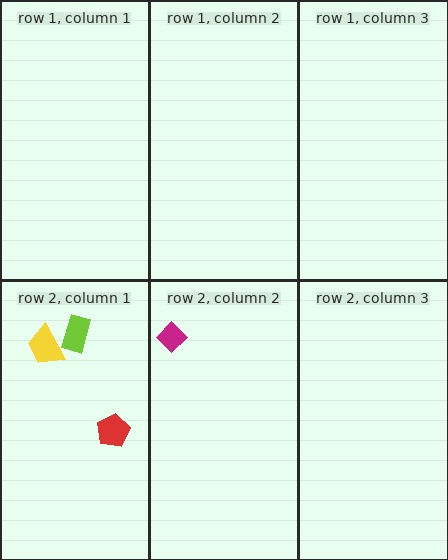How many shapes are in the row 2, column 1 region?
3.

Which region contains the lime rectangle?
The row 2, column 1 region.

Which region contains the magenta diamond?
The row 2, column 2 region.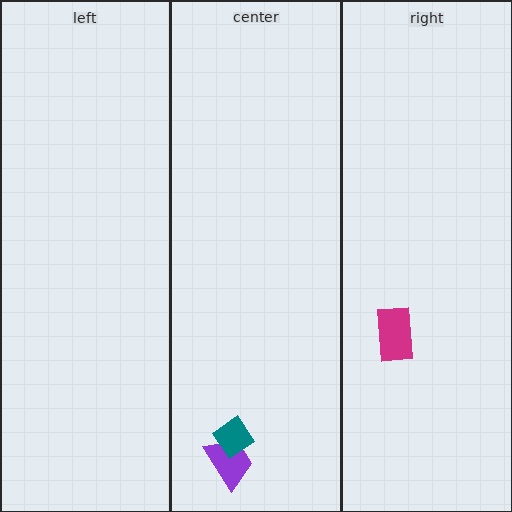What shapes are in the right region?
The magenta rectangle.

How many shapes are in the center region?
2.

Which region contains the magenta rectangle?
The right region.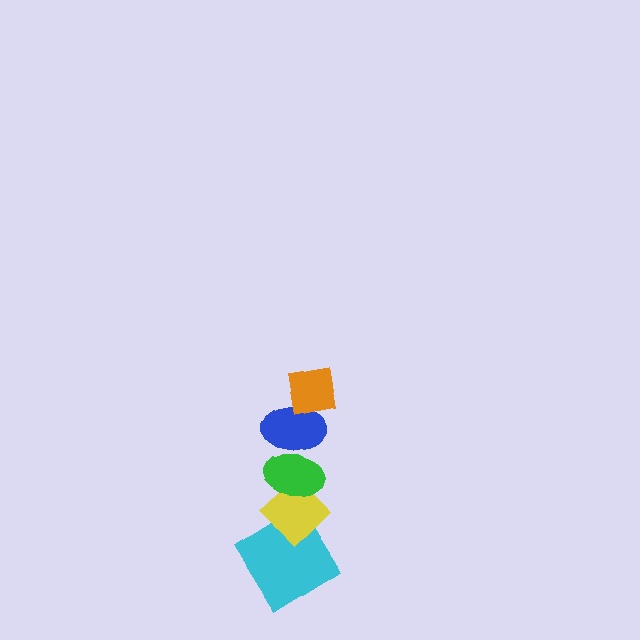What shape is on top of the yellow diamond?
The green ellipse is on top of the yellow diamond.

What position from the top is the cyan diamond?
The cyan diamond is 5th from the top.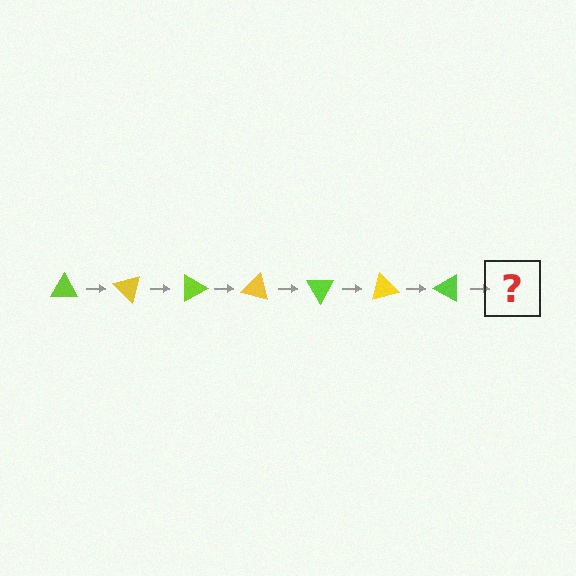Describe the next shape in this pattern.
It should be a yellow triangle, rotated 315 degrees from the start.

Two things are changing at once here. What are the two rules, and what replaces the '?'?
The two rules are that it rotates 45 degrees each step and the color cycles through lime and yellow. The '?' should be a yellow triangle, rotated 315 degrees from the start.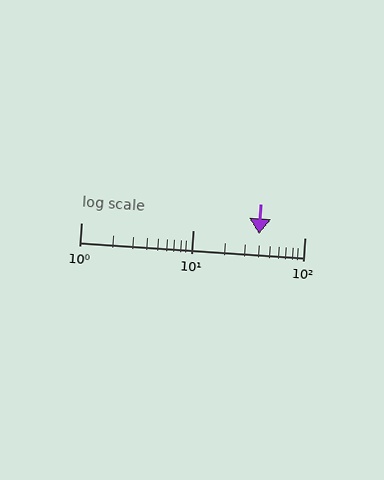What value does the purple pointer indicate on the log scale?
The pointer indicates approximately 39.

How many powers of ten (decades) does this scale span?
The scale spans 2 decades, from 1 to 100.